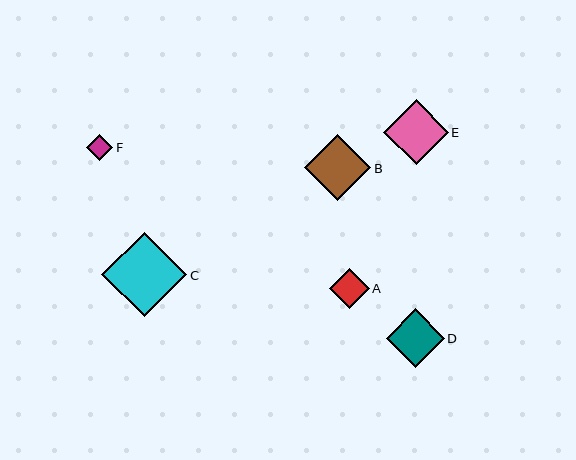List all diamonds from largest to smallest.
From largest to smallest: C, B, E, D, A, F.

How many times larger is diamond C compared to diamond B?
Diamond C is approximately 1.3 times the size of diamond B.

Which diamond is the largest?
Diamond C is the largest with a size of approximately 85 pixels.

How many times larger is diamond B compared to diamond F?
Diamond B is approximately 2.5 times the size of diamond F.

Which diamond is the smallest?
Diamond F is the smallest with a size of approximately 26 pixels.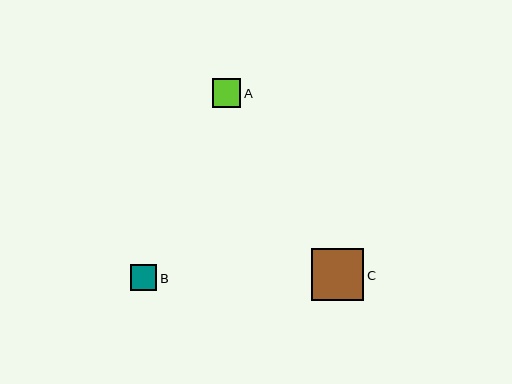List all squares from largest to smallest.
From largest to smallest: C, A, B.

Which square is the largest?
Square C is the largest with a size of approximately 52 pixels.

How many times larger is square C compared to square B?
Square C is approximately 2.0 times the size of square B.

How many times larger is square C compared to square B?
Square C is approximately 2.0 times the size of square B.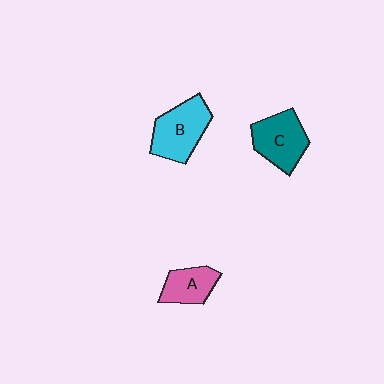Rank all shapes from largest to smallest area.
From largest to smallest: B (cyan), C (teal), A (pink).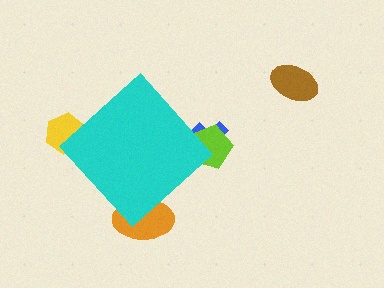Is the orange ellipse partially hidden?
Yes, the orange ellipse is partially hidden behind the cyan diamond.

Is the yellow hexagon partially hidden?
Yes, the yellow hexagon is partially hidden behind the cyan diamond.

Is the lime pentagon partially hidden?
Yes, the lime pentagon is partially hidden behind the cyan diamond.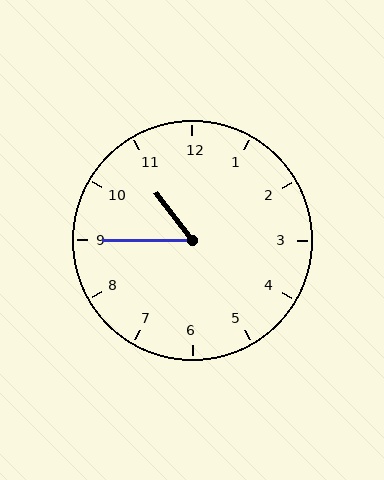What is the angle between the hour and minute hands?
Approximately 52 degrees.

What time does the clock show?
10:45.